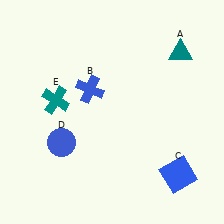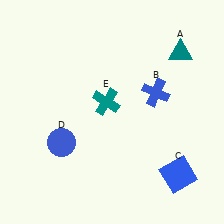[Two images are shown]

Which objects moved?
The objects that moved are: the blue cross (B), the teal cross (E).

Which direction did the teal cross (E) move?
The teal cross (E) moved right.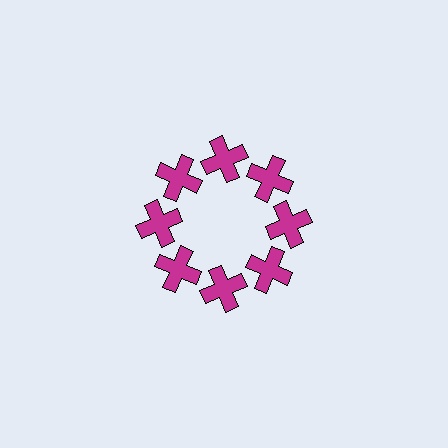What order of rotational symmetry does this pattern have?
This pattern has 8-fold rotational symmetry.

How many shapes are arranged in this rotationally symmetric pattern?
There are 8 shapes, arranged in 8 groups of 1.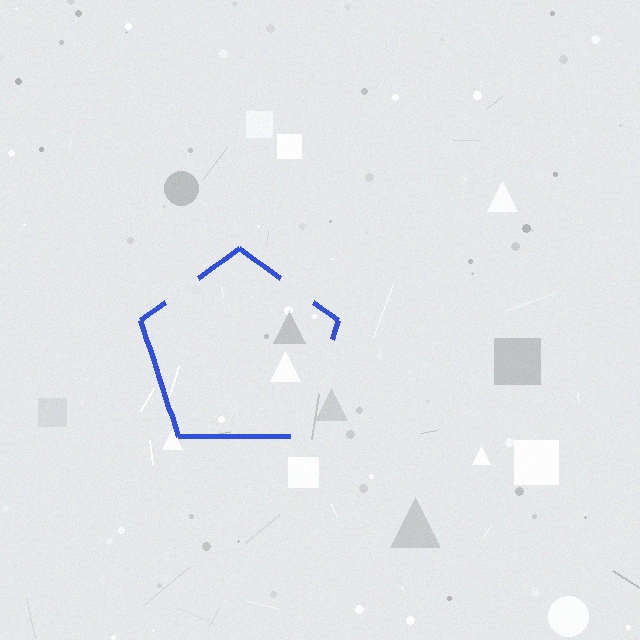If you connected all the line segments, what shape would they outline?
They would outline a pentagon.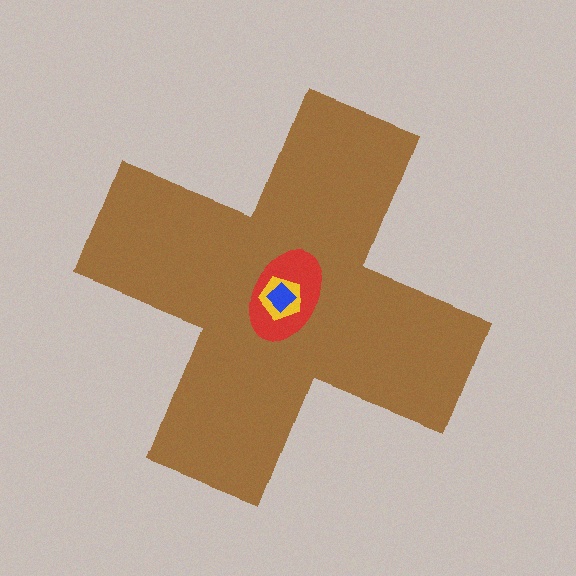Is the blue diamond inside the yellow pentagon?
Yes.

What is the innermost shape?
The blue diamond.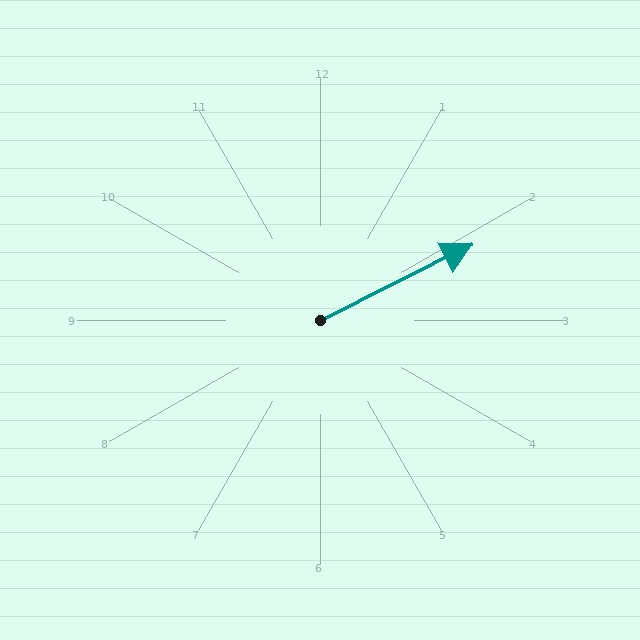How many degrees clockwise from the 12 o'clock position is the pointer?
Approximately 63 degrees.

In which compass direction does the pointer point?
Northeast.